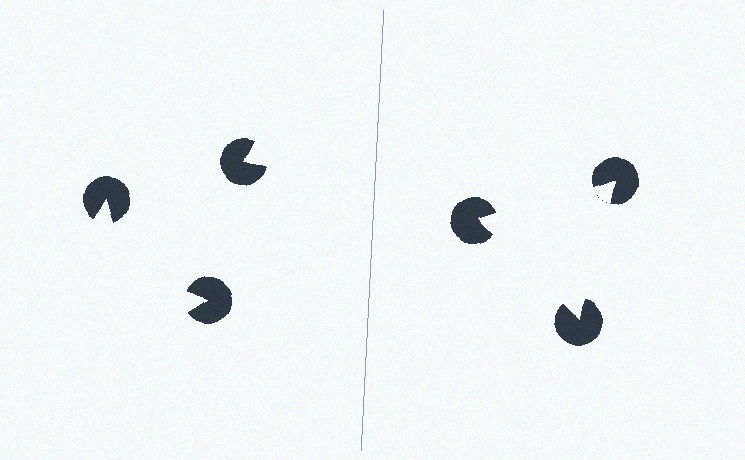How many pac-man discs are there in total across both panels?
6 — 3 on each side.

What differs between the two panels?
The pac-man discs are positioned identically on both sides; only the wedge orientations differ. On the right they align to a triangle; on the left they are misaligned.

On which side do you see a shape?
An illusory triangle appears on the right side. On the left side the wedge cuts are rotated, so no coherent shape forms.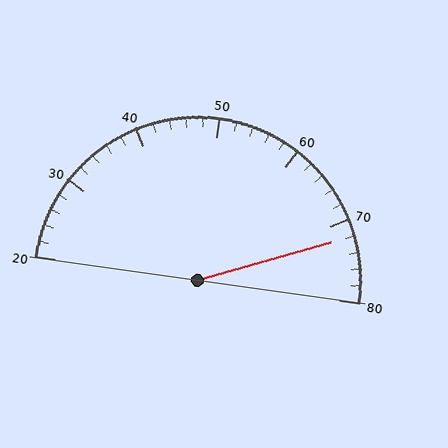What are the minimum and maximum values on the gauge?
The gauge ranges from 20 to 80.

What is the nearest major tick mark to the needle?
The nearest major tick mark is 70.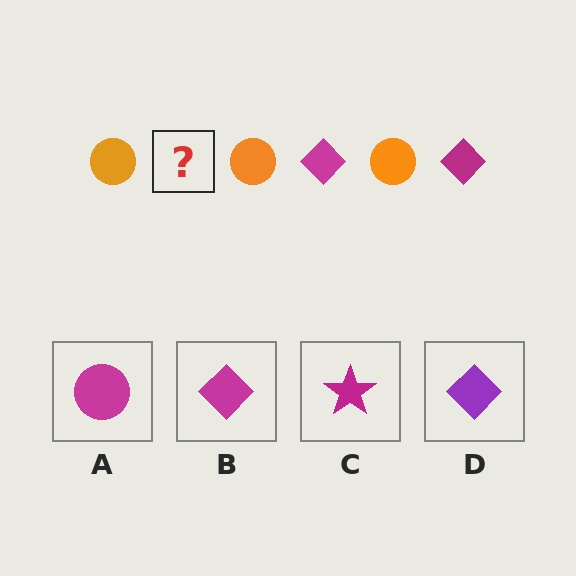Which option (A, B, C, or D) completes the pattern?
B.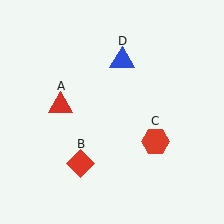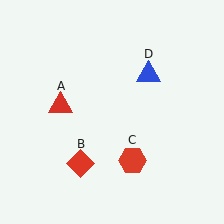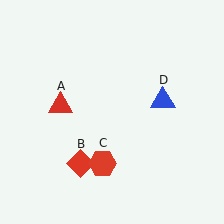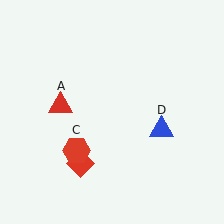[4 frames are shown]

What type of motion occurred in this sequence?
The red hexagon (object C), blue triangle (object D) rotated clockwise around the center of the scene.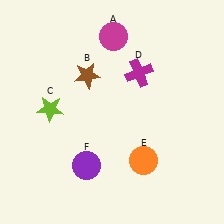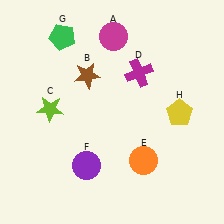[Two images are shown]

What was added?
A green pentagon (G), a yellow pentagon (H) were added in Image 2.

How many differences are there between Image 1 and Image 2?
There are 2 differences between the two images.